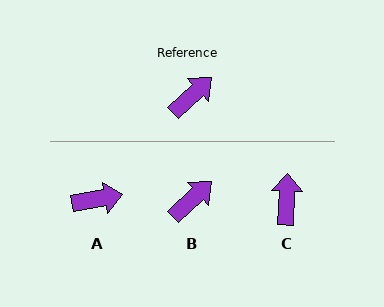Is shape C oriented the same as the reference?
No, it is off by about 44 degrees.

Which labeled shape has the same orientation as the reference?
B.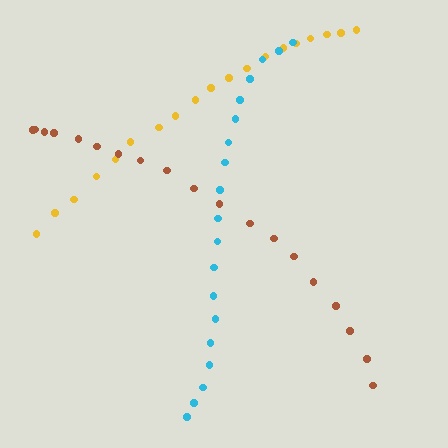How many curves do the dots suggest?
There are 3 distinct paths.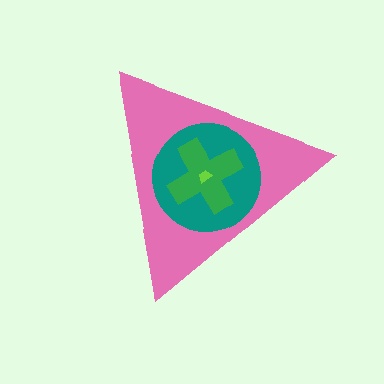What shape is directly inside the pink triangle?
The teal circle.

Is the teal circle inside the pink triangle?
Yes.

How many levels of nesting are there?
4.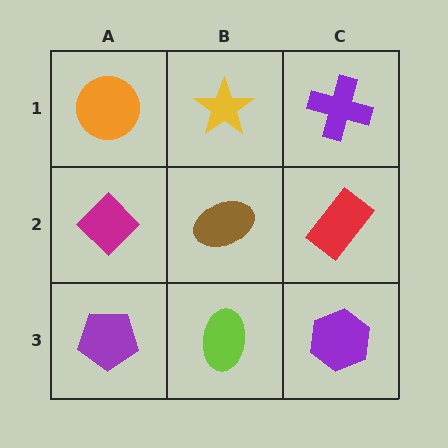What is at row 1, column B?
A yellow star.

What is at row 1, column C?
A purple cross.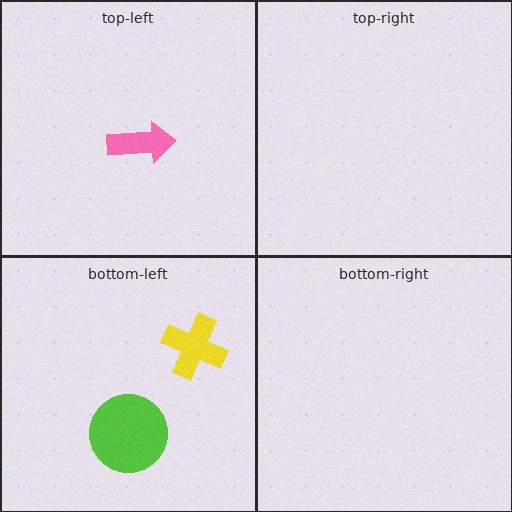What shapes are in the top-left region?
The pink arrow.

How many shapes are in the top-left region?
1.